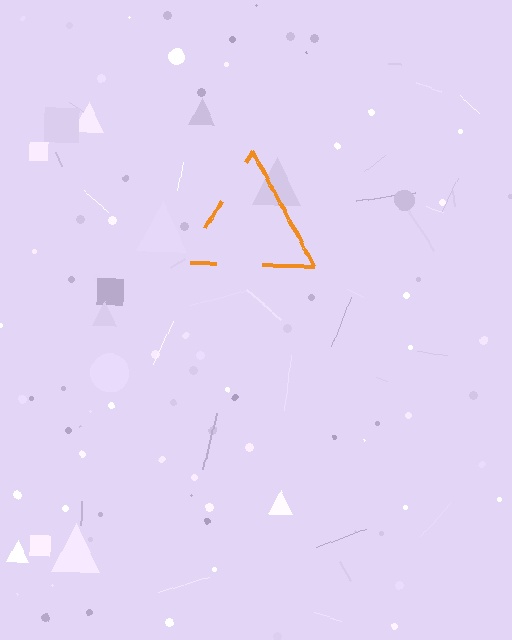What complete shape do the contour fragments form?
The contour fragments form a triangle.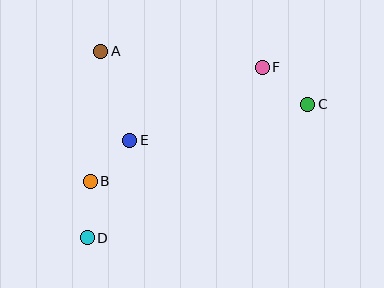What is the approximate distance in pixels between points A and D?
The distance between A and D is approximately 187 pixels.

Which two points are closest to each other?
Points B and E are closest to each other.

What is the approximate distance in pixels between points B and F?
The distance between B and F is approximately 206 pixels.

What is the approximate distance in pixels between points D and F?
The distance between D and F is approximately 244 pixels.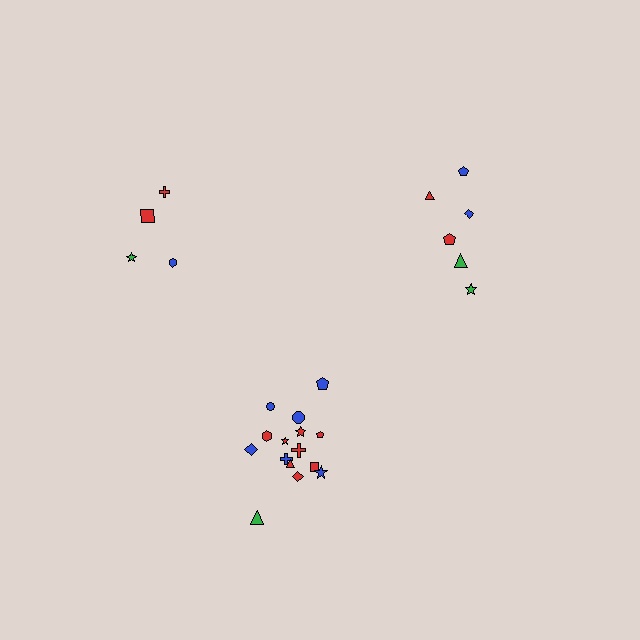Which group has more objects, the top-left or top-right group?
The top-right group.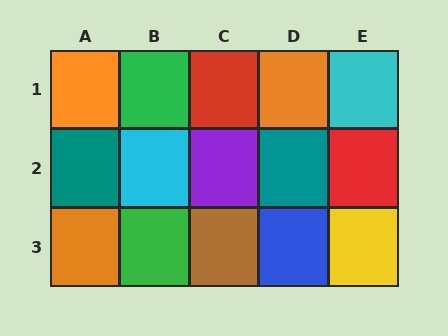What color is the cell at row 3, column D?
Blue.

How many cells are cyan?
2 cells are cyan.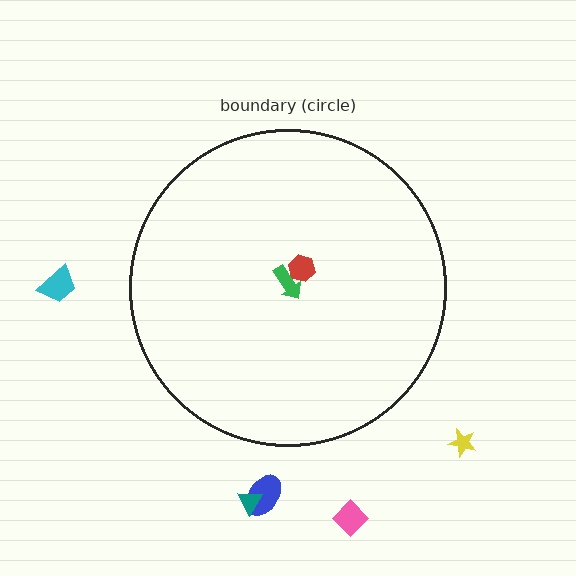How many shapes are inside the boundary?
2 inside, 5 outside.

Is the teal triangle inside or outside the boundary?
Outside.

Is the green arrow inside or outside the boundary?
Inside.